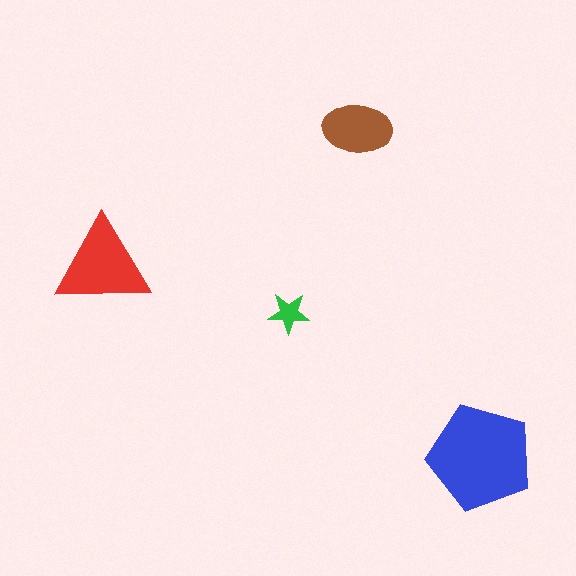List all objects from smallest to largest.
The green star, the brown ellipse, the red triangle, the blue pentagon.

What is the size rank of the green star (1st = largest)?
4th.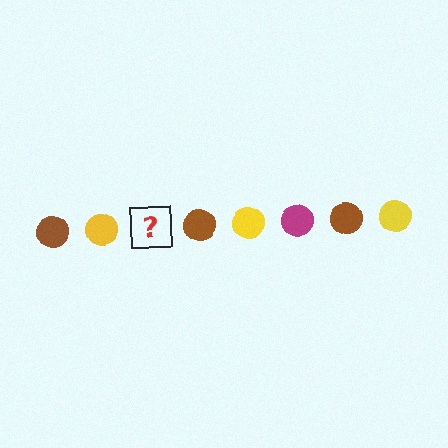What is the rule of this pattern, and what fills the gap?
The rule is that the pattern cycles through brown, yellow, magenta circles. The gap should be filled with a magenta circle.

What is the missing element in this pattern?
The missing element is a magenta circle.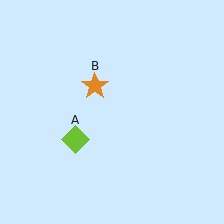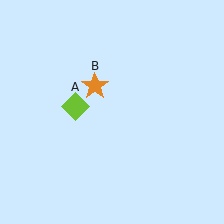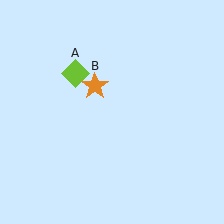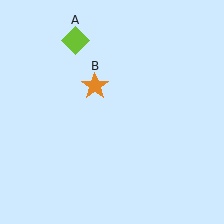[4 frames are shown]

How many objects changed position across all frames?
1 object changed position: lime diamond (object A).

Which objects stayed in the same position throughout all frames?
Orange star (object B) remained stationary.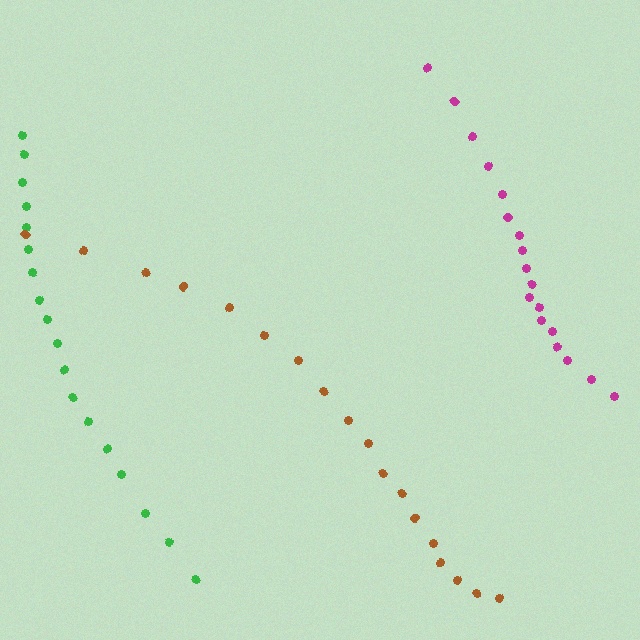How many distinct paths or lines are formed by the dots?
There are 3 distinct paths.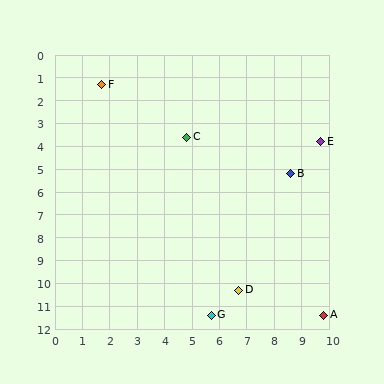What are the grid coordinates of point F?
Point F is at approximately (1.7, 1.3).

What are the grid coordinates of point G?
Point G is at approximately (5.7, 11.4).